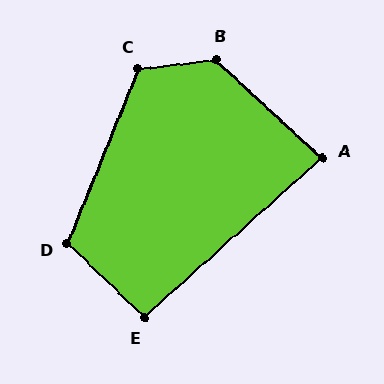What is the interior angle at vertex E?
Approximately 94 degrees (approximately right).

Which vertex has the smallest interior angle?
A, at approximately 85 degrees.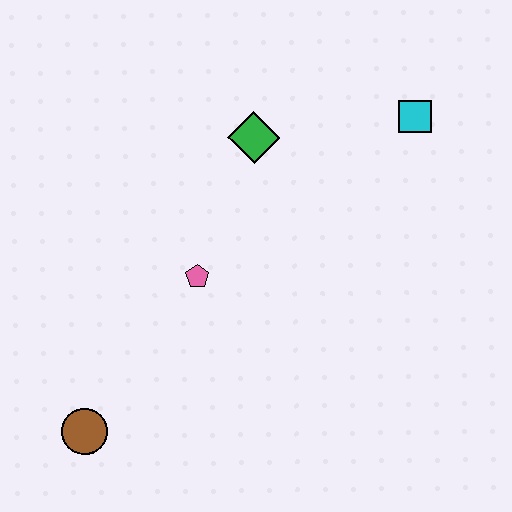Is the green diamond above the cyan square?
No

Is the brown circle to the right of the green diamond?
No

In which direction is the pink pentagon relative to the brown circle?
The pink pentagon is above the brown circle.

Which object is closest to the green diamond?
The pink pentagon is closest to the green diamond.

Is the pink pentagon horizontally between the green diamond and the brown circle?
Yes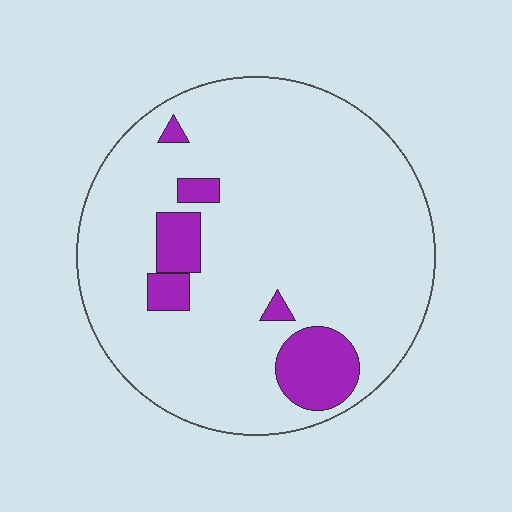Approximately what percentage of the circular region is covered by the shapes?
Approximately 10%.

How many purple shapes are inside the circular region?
6.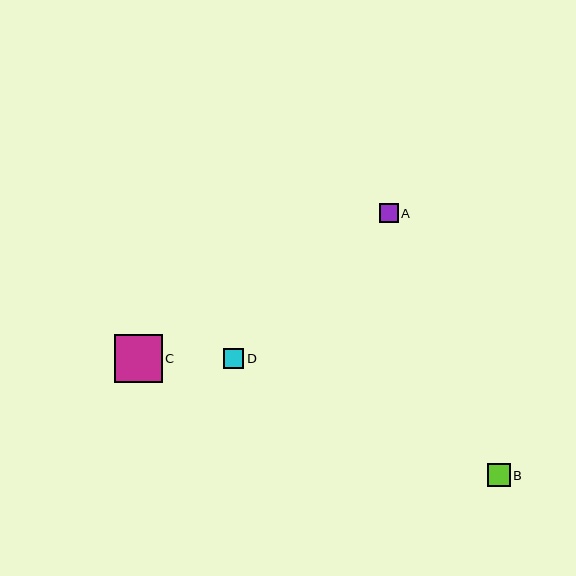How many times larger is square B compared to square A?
Square B is approximately 1.2 times the size of square A.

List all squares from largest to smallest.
From largest to smallest: C, B, D, A.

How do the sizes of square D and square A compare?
Square D and square A are approximately the same size.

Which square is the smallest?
Square A is the smallest with a size of approximately 19 pixels.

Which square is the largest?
Square C is the largest with a size of approximately 48 pixels.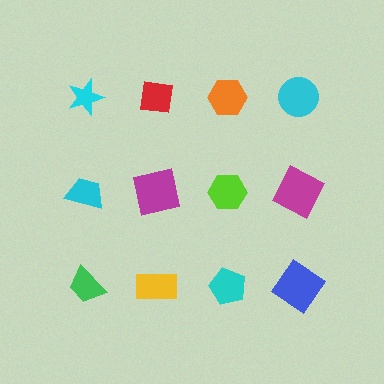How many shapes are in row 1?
4 shapes.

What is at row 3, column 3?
A cyan pentagon.